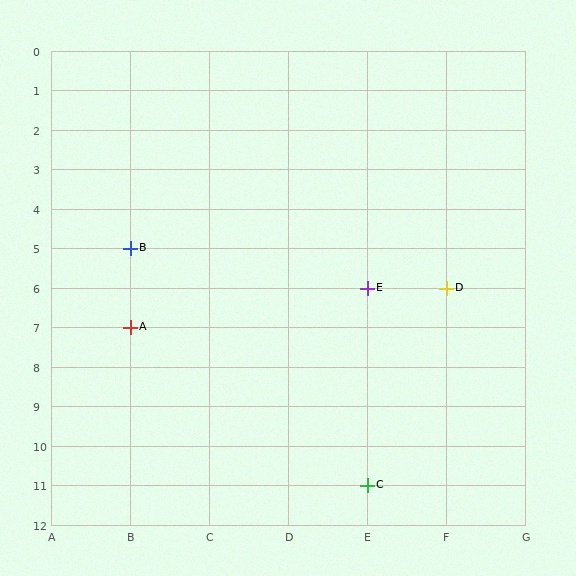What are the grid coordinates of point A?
Point A is at grid coordinates (B, 7).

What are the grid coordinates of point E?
Point E is at grid coordinates (E, 6).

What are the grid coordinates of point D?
Point D is at grid coordinates (F, 6).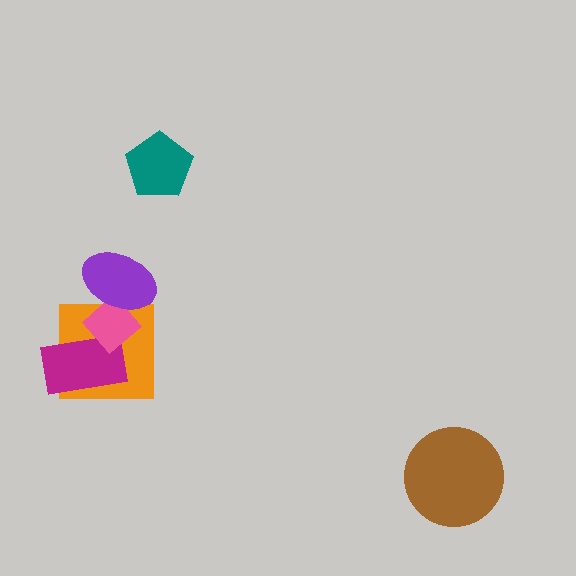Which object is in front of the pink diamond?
The purple ellipse is in front of the pink diamond.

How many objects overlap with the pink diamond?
3 objects overlap with the pink diamond.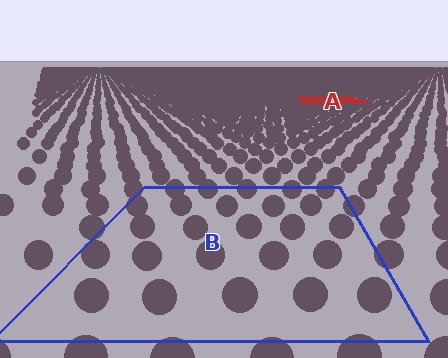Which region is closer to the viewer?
Region B is closer. The texture elements there are larger and more spread out.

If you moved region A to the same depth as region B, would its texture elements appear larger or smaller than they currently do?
They would appear larger. At a closer depth, the same texture elements are projected at a bigger on-screen size.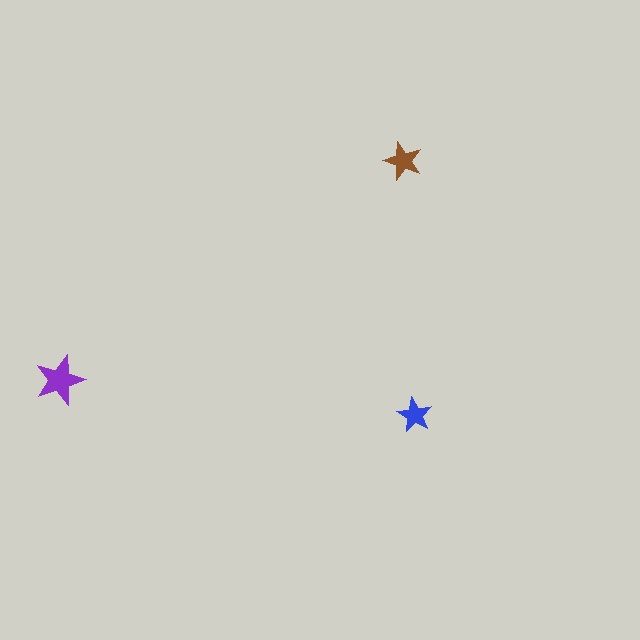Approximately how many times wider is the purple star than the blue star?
About 1.5 times wider.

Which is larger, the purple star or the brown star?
The purple one.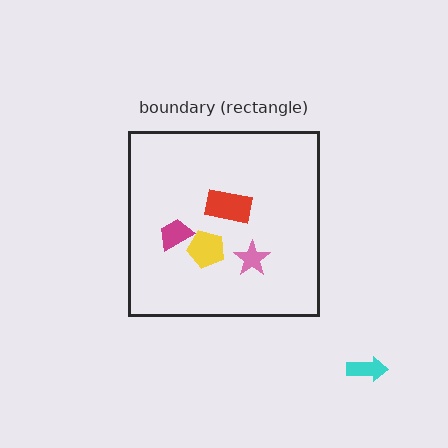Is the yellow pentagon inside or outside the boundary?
Inside.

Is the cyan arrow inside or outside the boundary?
Outside.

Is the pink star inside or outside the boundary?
Inside.